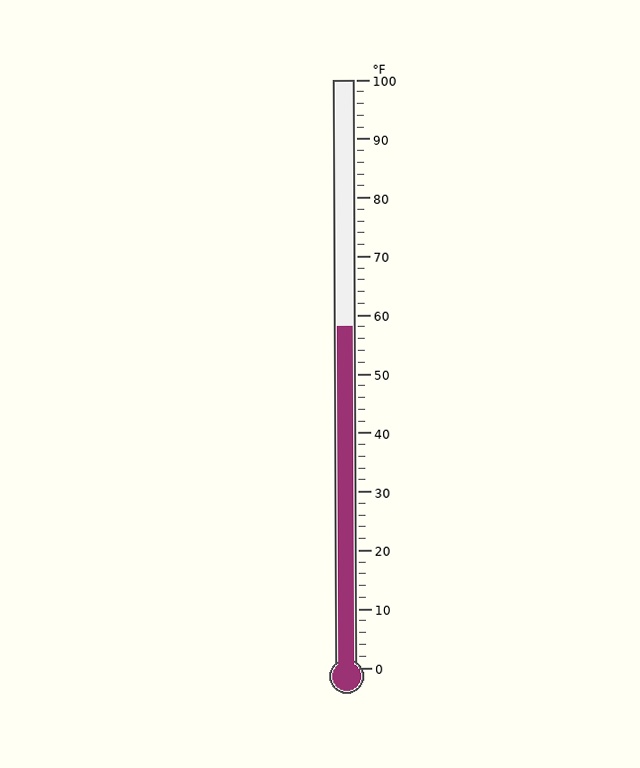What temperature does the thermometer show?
The thermometer shows approximately 58°F.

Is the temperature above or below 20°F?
The temperature is above 20°F.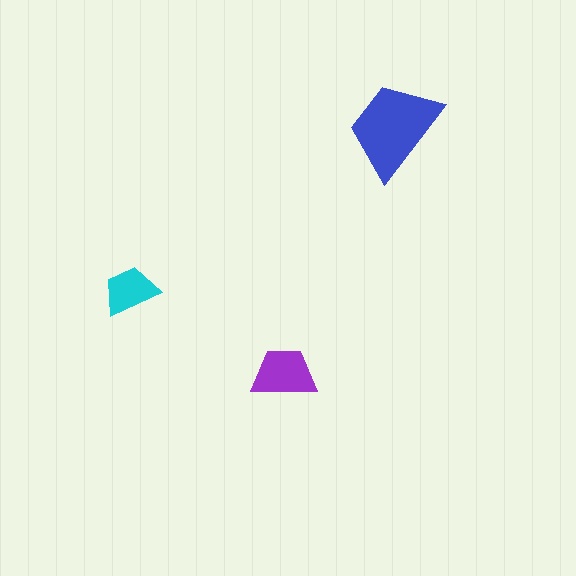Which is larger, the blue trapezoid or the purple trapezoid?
The blue one.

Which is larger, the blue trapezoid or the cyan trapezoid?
The blue one.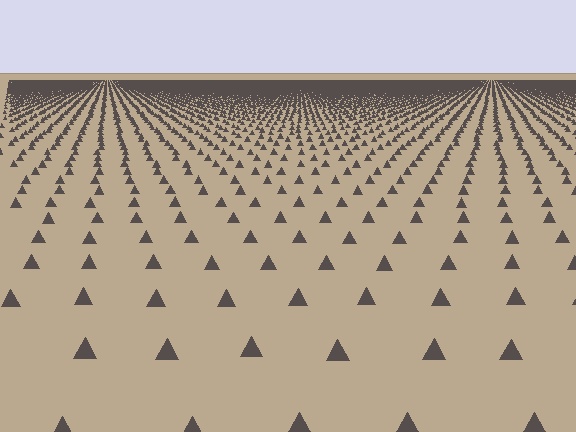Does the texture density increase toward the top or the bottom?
Density increases toward the top.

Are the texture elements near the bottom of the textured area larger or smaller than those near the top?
Larger. Near the bottom, elements are closer to the viewer and appear at a bigger on-screen size.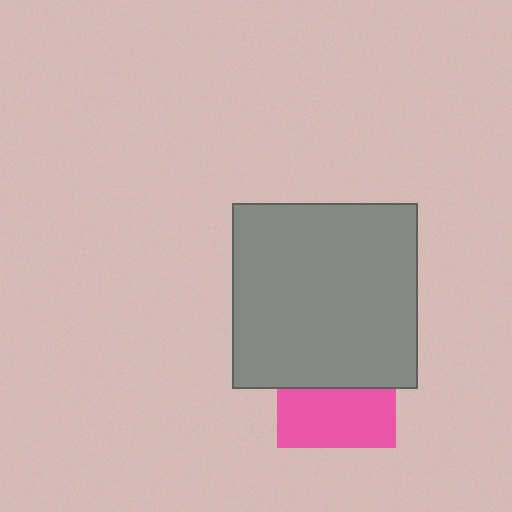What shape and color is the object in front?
The object in front is a gray square.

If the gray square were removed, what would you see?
You would see the complete pink square.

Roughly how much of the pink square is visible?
About half of it is visible (roughly 49%).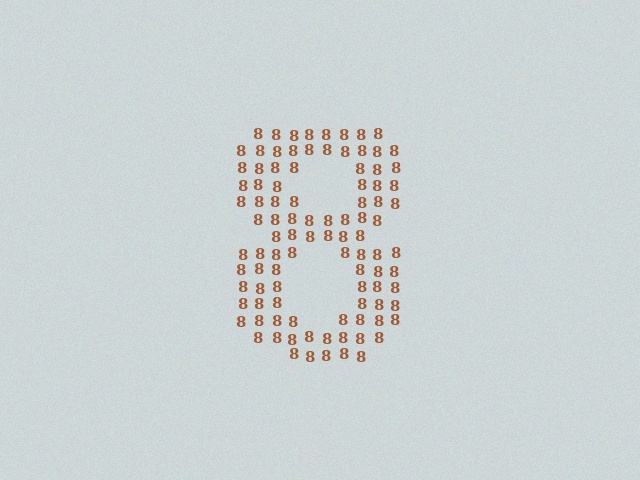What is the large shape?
The large shape is the digit 8.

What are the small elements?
The small elements are digit 8's.